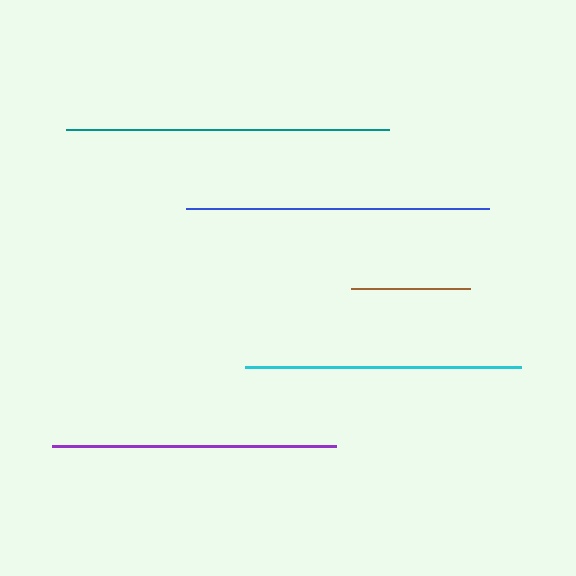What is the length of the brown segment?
The brown segment is approximately 119 pixels long.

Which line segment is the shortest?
The brown line is the shortest at approximately 119 pixels.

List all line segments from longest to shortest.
From longest to shortest: teal, blue, purple, cyan, brown.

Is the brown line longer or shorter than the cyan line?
The cyan line is longer than the brown line.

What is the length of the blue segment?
The blue segment is approximately 303 pixels long.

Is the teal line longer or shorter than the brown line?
The teal line is longer than the brown line.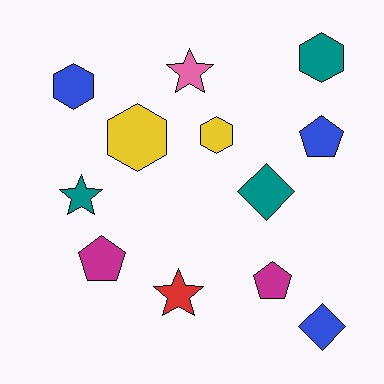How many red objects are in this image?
There is 1 red object.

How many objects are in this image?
There are 12 objects.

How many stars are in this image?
There are 3 stars.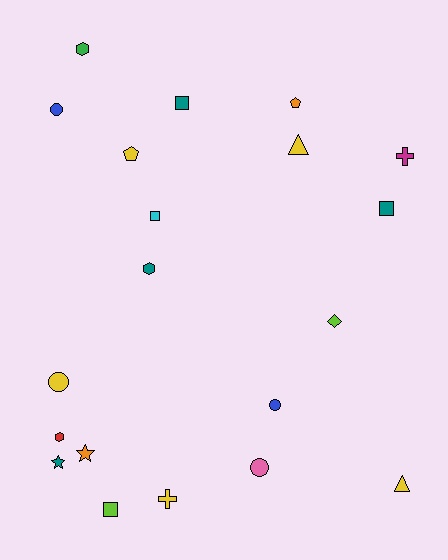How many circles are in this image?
There are 4 circles.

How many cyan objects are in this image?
There is 1 cyan object.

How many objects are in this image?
There are 20 objects.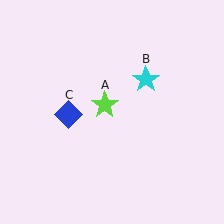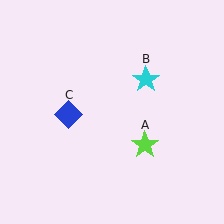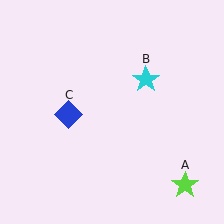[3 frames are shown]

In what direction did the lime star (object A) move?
The lime star (object A) moved down and to the right.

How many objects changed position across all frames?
1 object changed position: lime star (object A).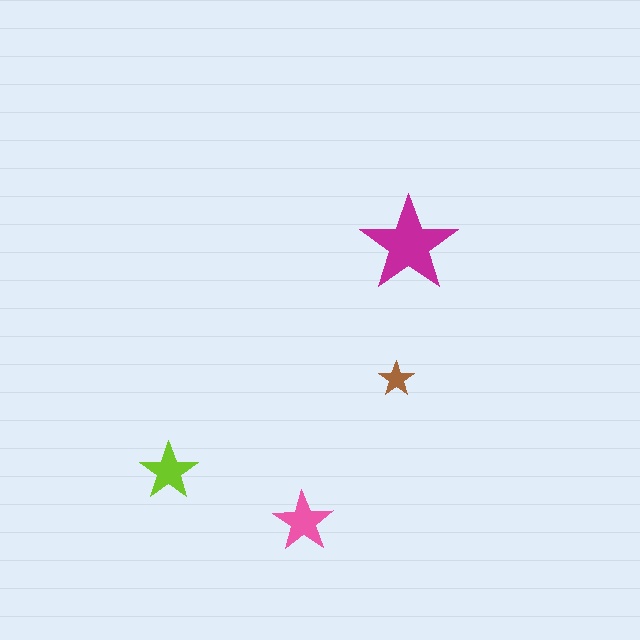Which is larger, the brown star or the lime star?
The lime one.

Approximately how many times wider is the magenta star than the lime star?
About 1.5 times wider.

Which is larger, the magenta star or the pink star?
The magenta one.